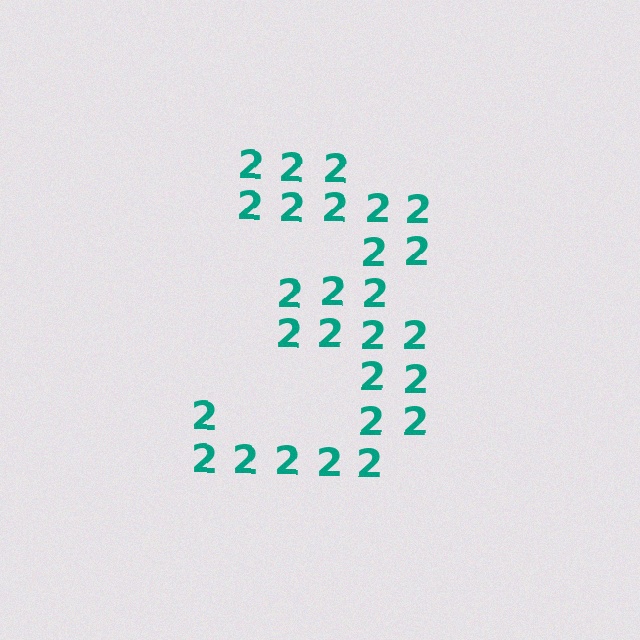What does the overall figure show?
The overall figure shows the digit 3.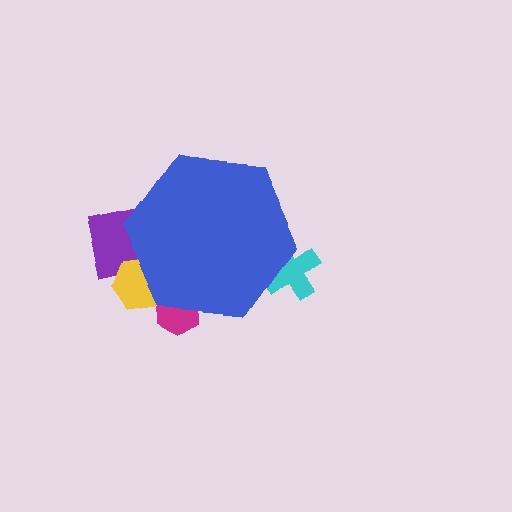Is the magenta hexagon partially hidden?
Yes, the magenta hexagon is partially hidden behind the blue hexagon.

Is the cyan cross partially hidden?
Yes, the cyan cross is partially hidden behind the blue hexagon.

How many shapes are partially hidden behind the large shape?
4 shapes are partially hidden.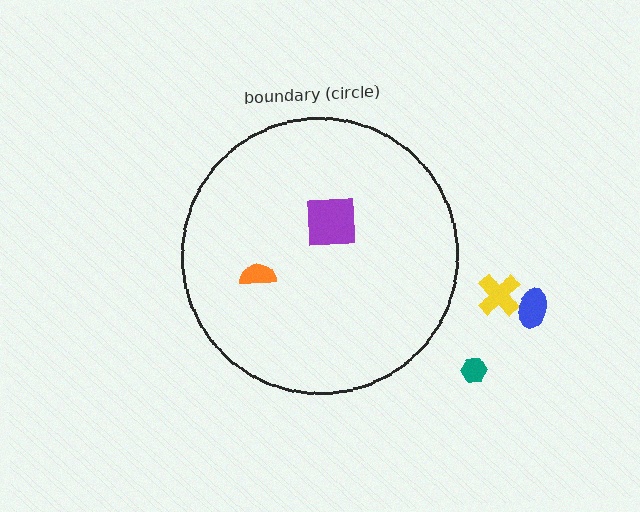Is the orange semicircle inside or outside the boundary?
Inside.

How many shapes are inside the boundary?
2 inside, 3 outside.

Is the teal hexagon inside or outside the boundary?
Outside.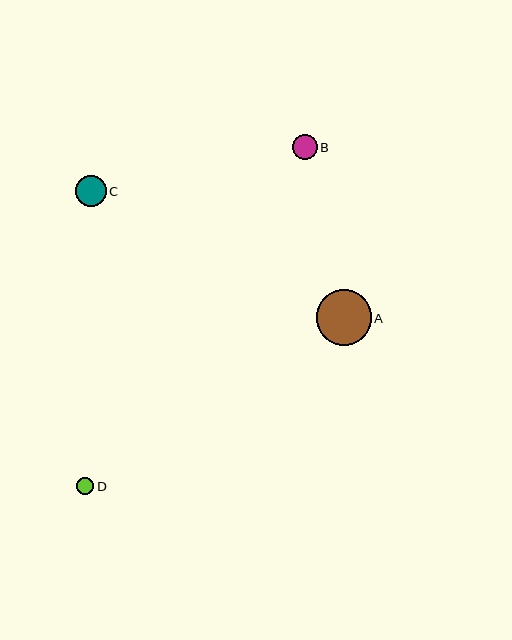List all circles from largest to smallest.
From largest to smallest: A, C, B, D.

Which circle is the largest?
Circle A is the largest with a size of approximately 55 pixels.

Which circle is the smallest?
Circle D is the smallest with a size of approximately 17 pixels.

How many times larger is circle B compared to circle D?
Circle B is approximately 1.5 times the size of circle D.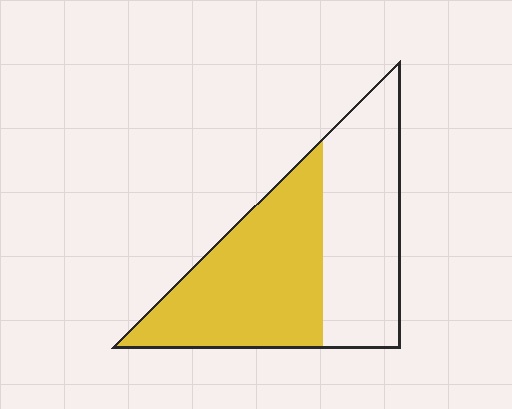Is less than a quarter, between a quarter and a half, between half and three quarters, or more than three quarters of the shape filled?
Between half and three quarters.